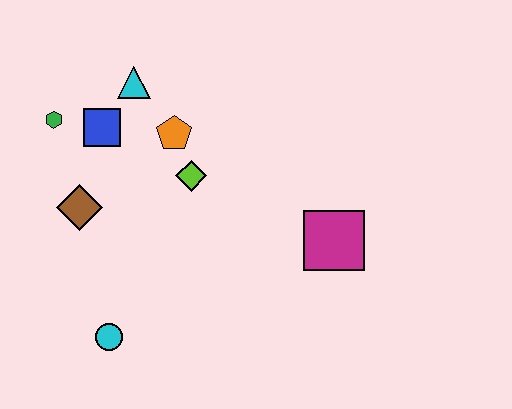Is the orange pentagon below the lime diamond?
No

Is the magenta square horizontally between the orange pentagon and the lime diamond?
No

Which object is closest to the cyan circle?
The brown diamond is closest to the cyan circle.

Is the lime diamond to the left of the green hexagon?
No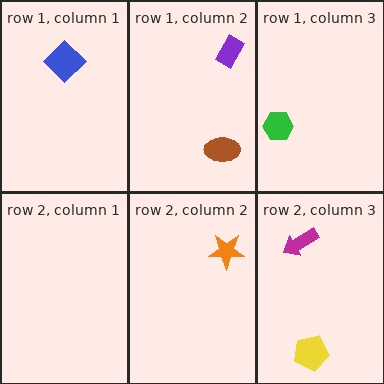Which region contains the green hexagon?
The row 1, column 3 region.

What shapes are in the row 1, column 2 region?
The brown ellipse, the purple rectangle.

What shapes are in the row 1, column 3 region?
The green hexagon.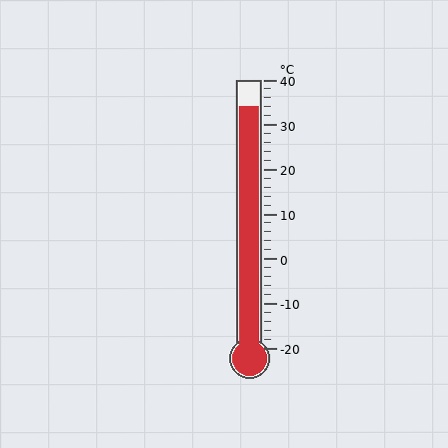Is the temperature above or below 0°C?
The temperature is above 0°C.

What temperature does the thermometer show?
The thermometer shows approximately 34°C.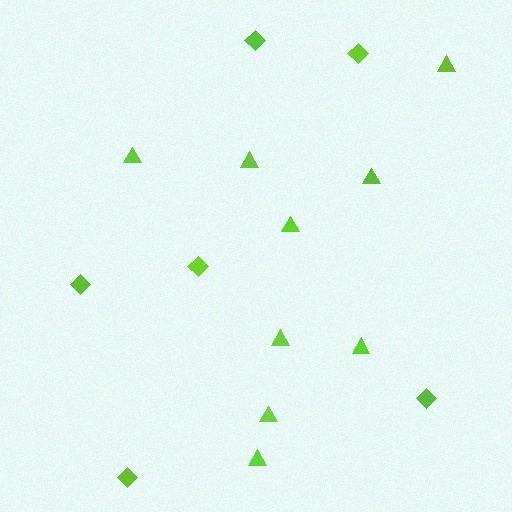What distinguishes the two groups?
There are 2 groups: one group of triangles (9) and one group of diamonds (6).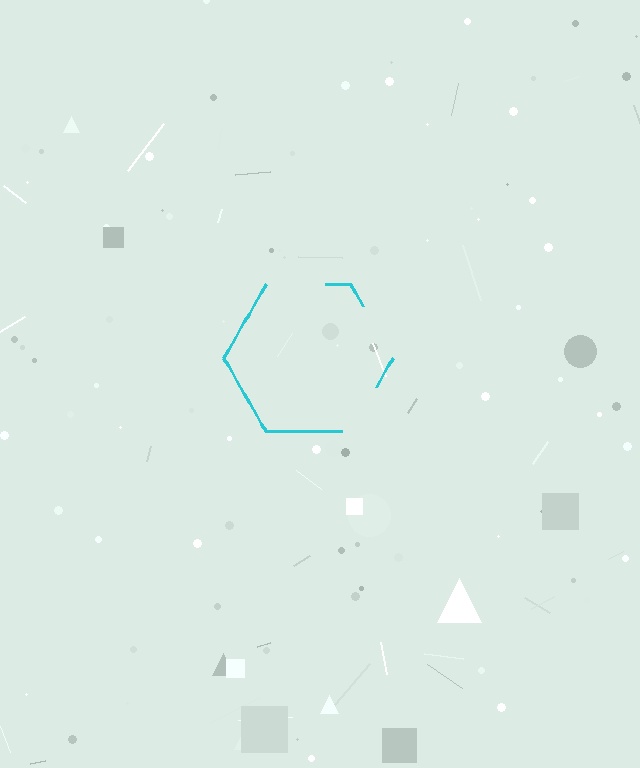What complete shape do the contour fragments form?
The contour fragments form a hexagon.